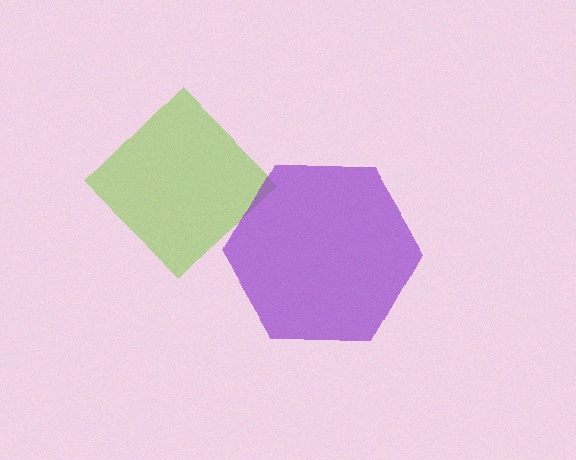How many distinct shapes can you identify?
There are 2 distinct shapes: a lime diamond, a purple hexagon.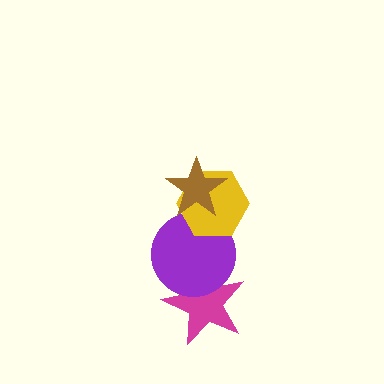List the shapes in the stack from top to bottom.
From top to bottom: the brown star, the yellow hexagon, the purple circle, the magenta star.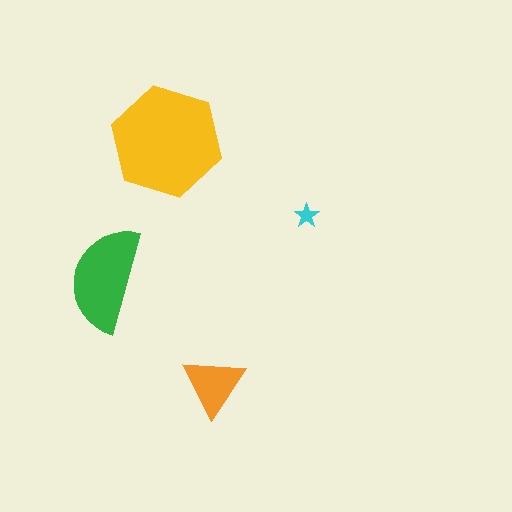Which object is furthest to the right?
The cyan star is rightmost.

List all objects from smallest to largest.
The cyan star, the orange triangle, the green semicircle, the yellow hexagon.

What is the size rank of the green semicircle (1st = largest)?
2nd.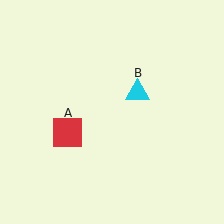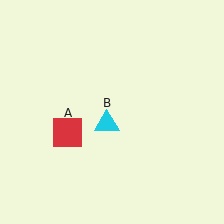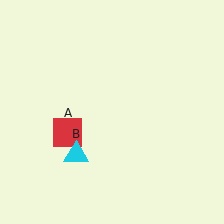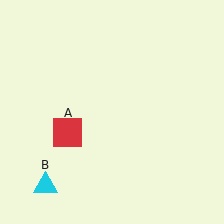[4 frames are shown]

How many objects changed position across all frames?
1 object changed position: cyan triangle (object B).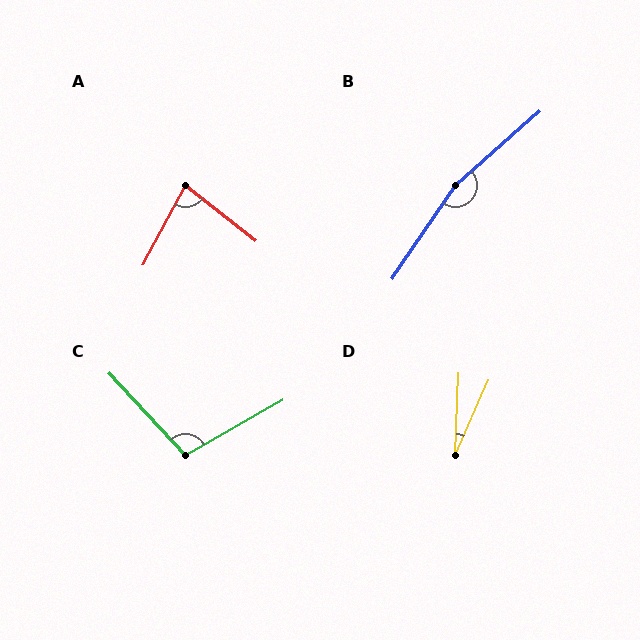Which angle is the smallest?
D, at approximately 22 degrees.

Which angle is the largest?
B, at approximately 165 degrees.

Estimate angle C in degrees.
Approximately 103 degrees.